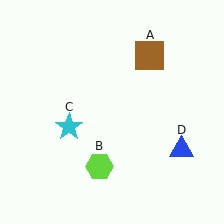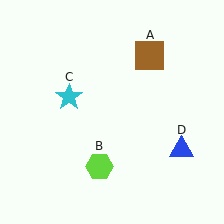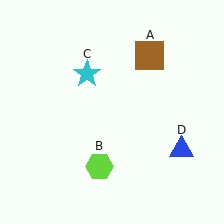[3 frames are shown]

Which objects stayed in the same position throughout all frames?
Brown square (object A) and lime hexagon (object B) and blue triangle (object D) remained stationary.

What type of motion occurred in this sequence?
The cyan star (object C) rotated clockwise around the center of the scene.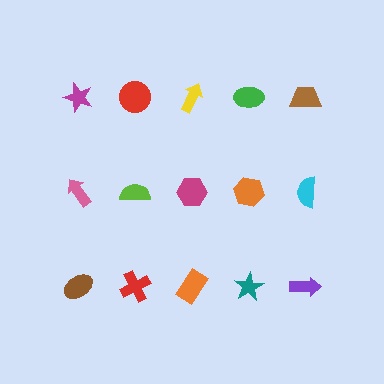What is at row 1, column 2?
A red circle.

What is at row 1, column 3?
A yellow arrow.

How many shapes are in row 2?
5 shapes.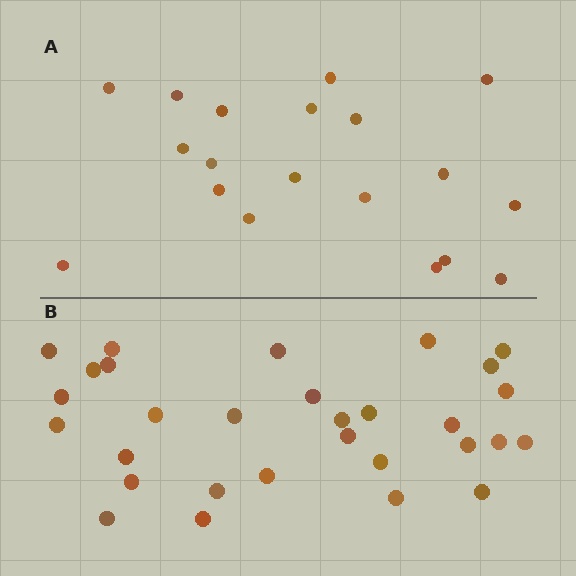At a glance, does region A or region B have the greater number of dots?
Region B (the bottom region) has more dots.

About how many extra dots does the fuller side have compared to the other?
Region B has roughly 12 or so more dots than region A.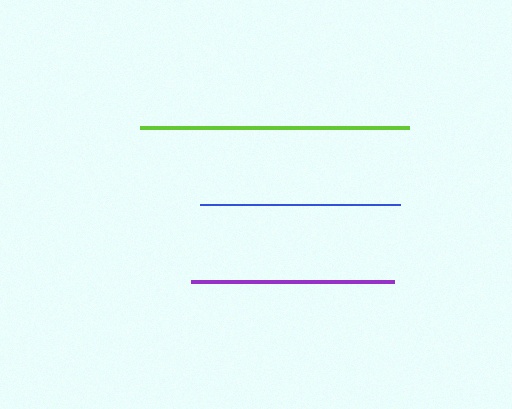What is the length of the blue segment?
The blue segment is approximately 200 pixels long.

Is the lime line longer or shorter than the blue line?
The lime line is longer than the blue line.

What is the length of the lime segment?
The lime segment is approximately 269 pixels long.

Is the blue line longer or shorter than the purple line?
The purple line is longer than the blue line.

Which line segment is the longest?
The lime line is the longest at approximately 269 pixels.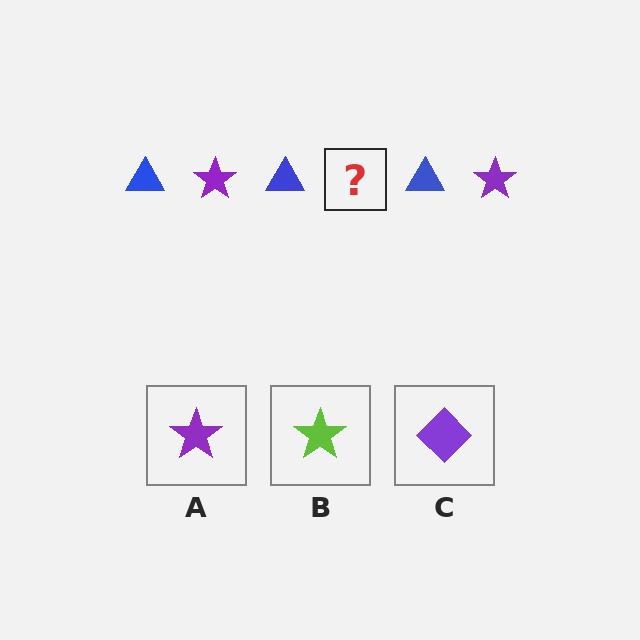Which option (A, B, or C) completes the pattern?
A.